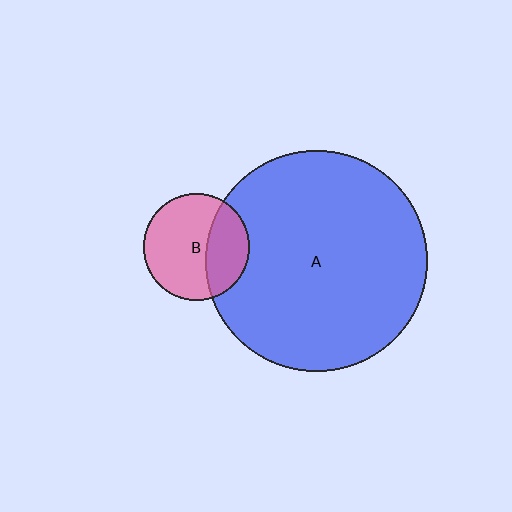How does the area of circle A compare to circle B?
Approximately 4.3 times.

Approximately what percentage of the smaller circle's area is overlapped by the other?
Approximately 35%.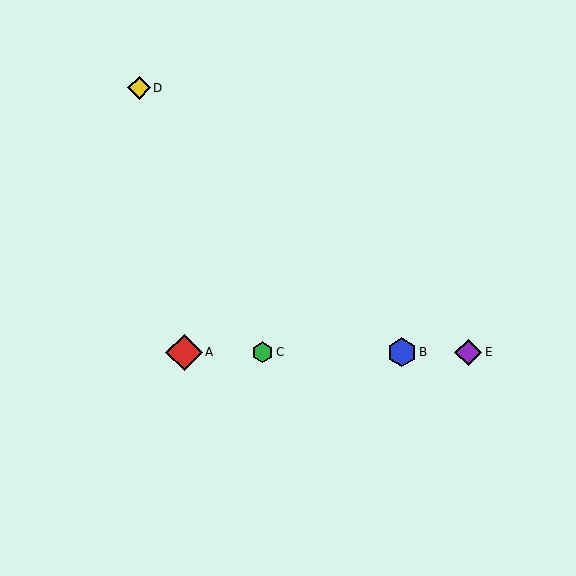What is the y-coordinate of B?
Object B is at y≈352.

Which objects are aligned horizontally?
Objects A, B, C, E are aligned horizontally.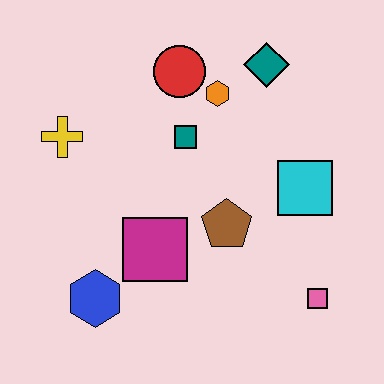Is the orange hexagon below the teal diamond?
Yes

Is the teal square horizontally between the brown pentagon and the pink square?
No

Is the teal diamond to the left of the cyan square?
Yes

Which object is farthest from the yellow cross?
The pink square is farthest from the yellow cross.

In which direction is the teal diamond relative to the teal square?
The teal diamond is to the right of the teal square.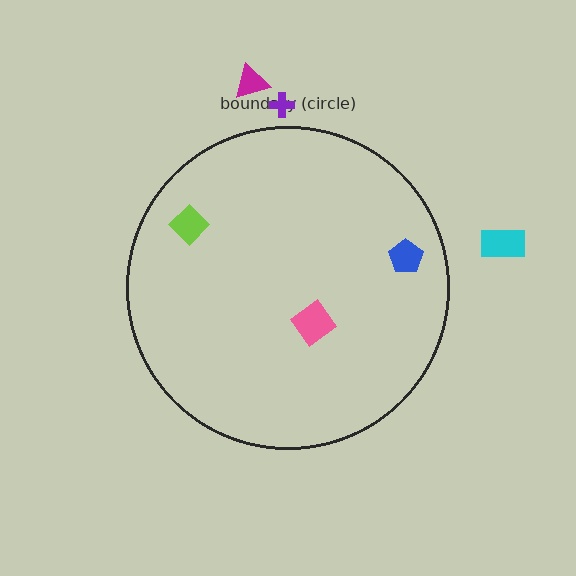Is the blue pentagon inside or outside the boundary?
Inside.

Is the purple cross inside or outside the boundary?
Outside.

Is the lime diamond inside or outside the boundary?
Inside.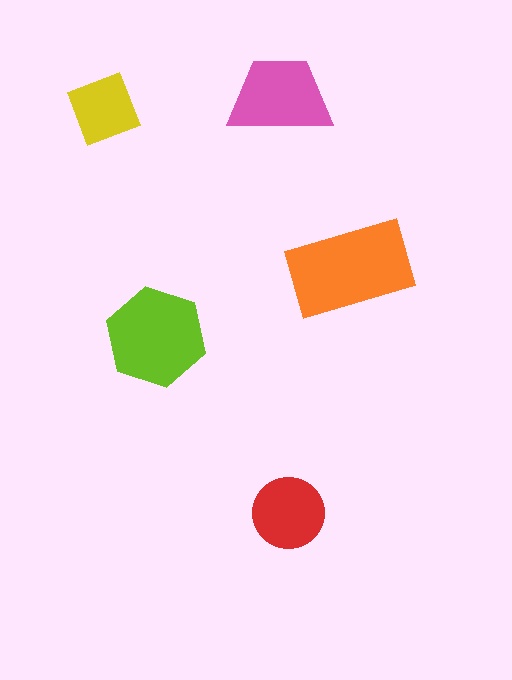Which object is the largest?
The orange rectangle.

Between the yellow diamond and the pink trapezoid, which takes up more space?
The pink trapezoid.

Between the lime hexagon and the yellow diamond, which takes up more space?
The lime hexagon.